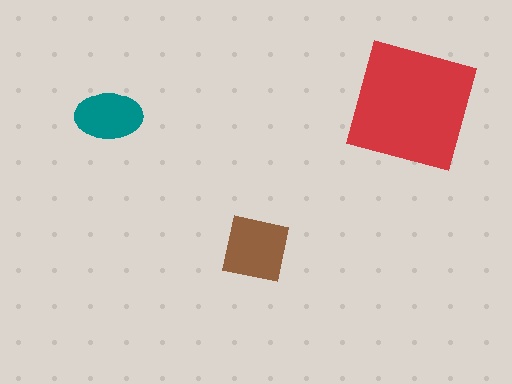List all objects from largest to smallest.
The red square, the brown square, the teal ellipse.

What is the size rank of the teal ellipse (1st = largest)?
3rd.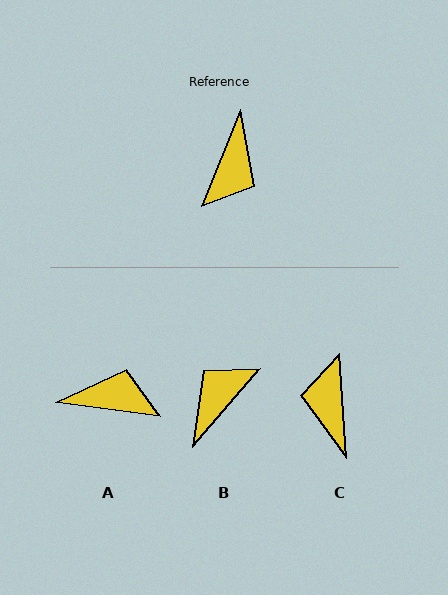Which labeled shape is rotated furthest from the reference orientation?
B, about 161 degrees away.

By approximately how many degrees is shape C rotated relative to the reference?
Approximately 154 degrees clockwise.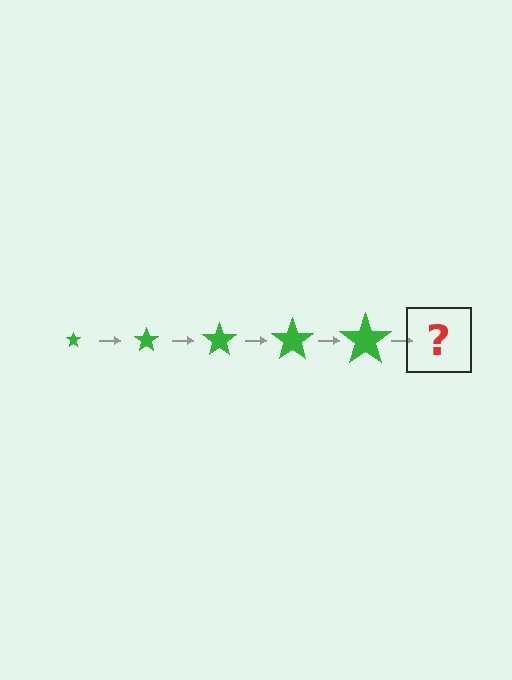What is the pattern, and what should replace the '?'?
The pattern is that the star gets progressively larger each step. The '?' should be a green star, larger than the previous one.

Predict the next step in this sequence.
The next step is a green star, larger than the previous one.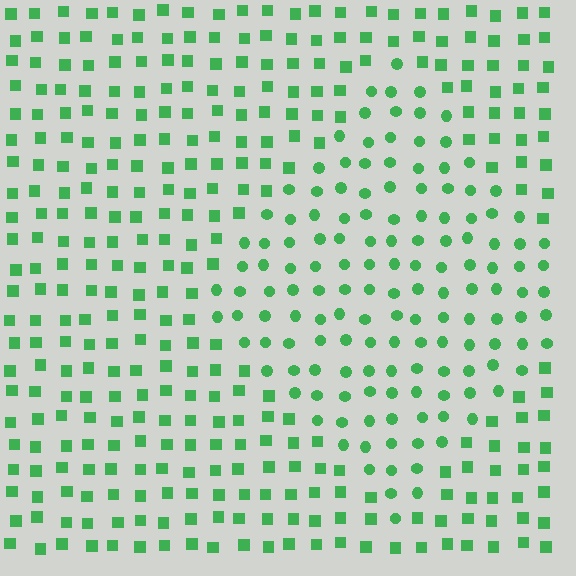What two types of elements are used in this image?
The image uses circles inside the diamond region and squares outside it.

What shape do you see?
I see a diamond.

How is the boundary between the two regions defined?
The boundary is defined by a change in element shape: circles inside vs. squares outside. All elements share the same color and spacing.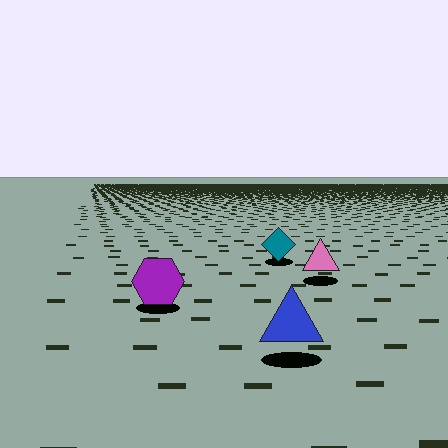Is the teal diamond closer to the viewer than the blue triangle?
No. The blue triangle is closer — you can tell from the texture gradient: the ground texture is coarser near it.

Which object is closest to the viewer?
The blue triangle is closest. The texture marks near it are larger and more spread out.